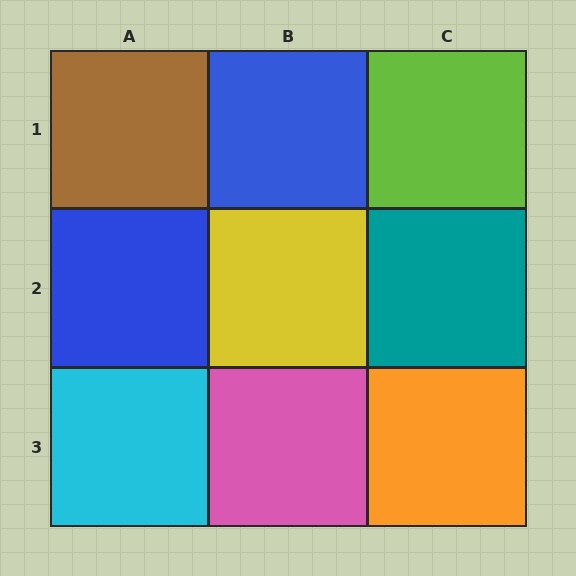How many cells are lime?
1 cell is lime.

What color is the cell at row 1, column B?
Blue.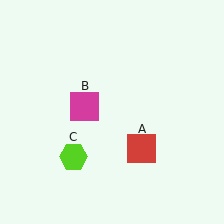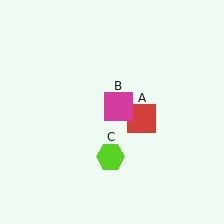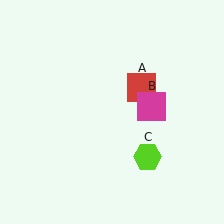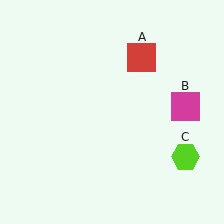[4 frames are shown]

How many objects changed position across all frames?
3 objects changed position: red square (object A), magenta square (object B), lime hexagon (object C).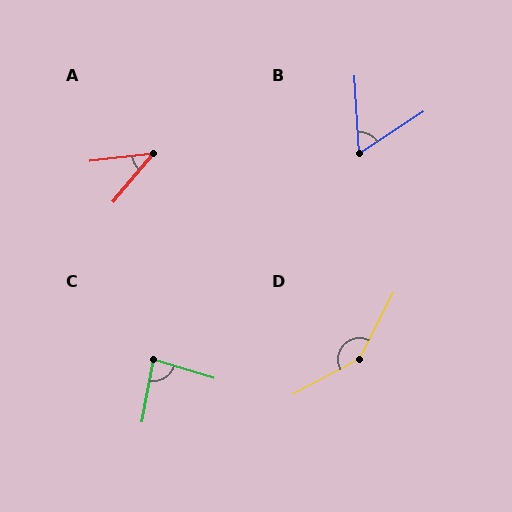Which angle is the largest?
D, at approximately 145 degrees.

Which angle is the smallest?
A, at approximately 44 degrees.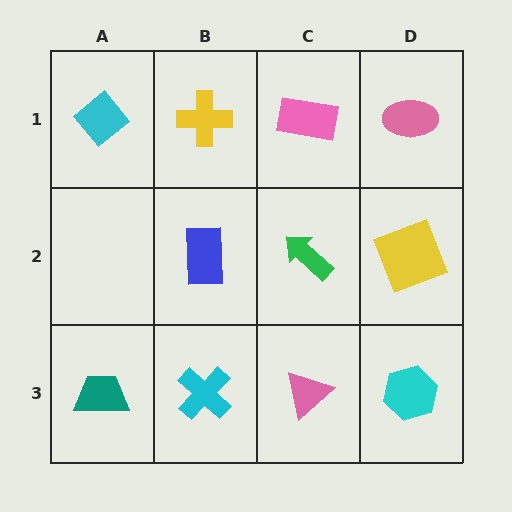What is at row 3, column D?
A cyan hexagon.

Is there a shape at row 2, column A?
No, that cell is empty.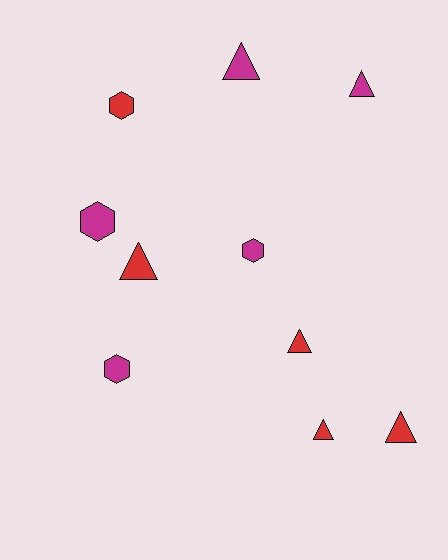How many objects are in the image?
There are 10 objects.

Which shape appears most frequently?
Triangle, with 6 objects.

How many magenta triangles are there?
There are 2 magenta triangles.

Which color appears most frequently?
Red, with 5 objects.